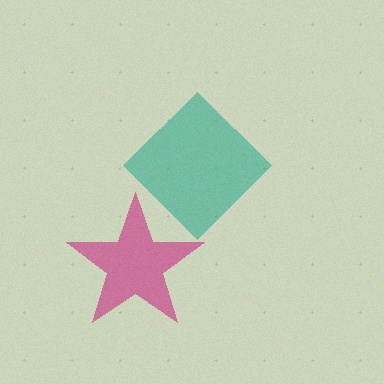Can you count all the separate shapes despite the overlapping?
Yes, there are 2 separate shapes.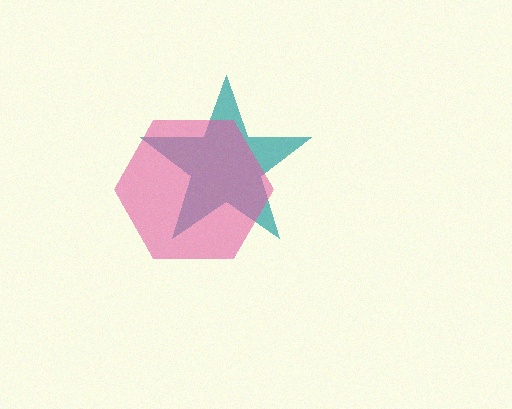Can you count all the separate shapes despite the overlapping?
Yes, there are 2 separate shapes.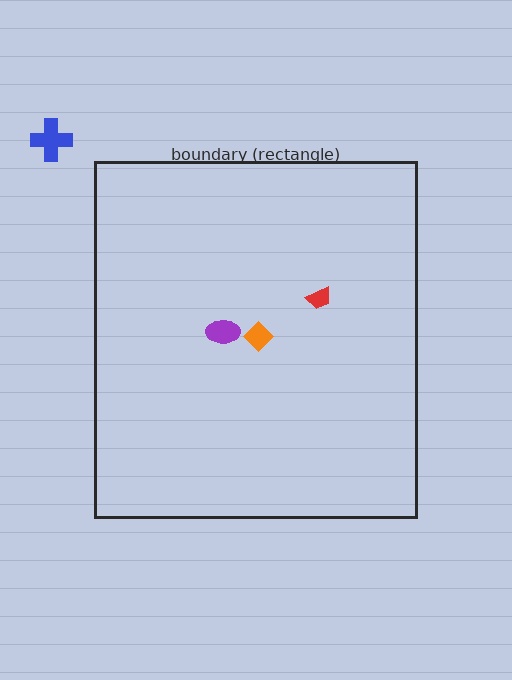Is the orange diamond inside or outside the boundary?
Inside.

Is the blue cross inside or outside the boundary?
Outside.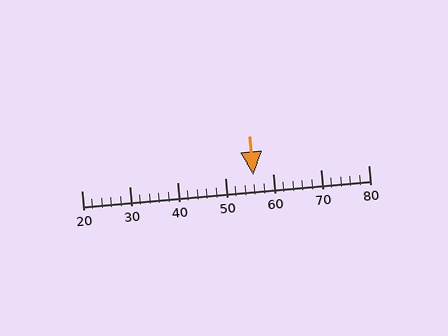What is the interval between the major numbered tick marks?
The major tick marks are spaced 10 units apart.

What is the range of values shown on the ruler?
The ruler shows values from 20 to 80.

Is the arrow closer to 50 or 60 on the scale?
The arrow is closer to 60.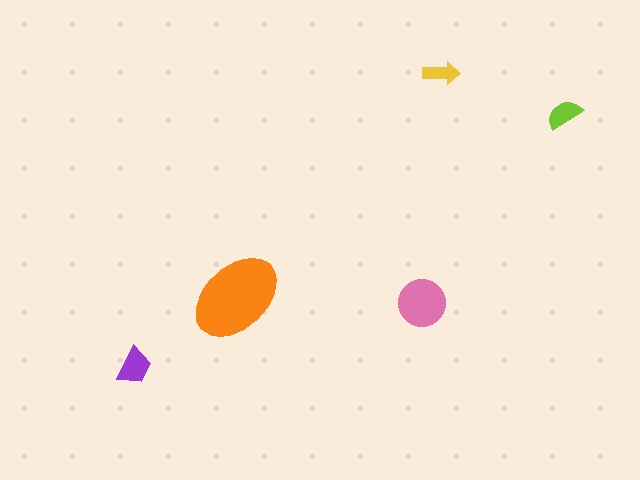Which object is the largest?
The orange ellipse.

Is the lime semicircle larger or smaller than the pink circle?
Smaller.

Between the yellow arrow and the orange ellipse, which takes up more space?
The orange ellipse.